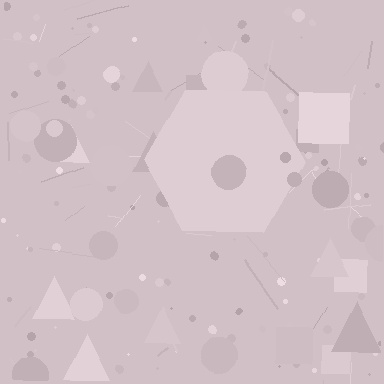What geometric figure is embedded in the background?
A hexagon is embedded in the background.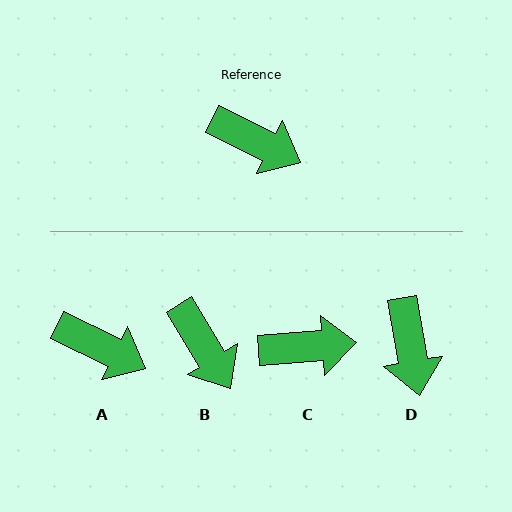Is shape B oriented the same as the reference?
No, it is off by about 32 degrees.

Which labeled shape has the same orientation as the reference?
A.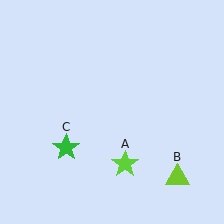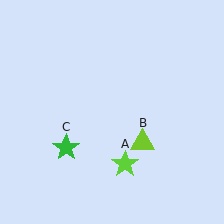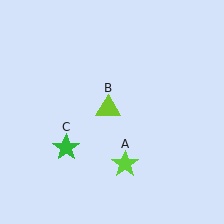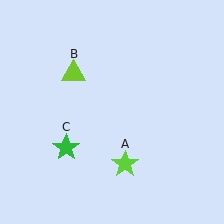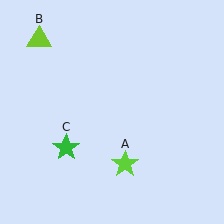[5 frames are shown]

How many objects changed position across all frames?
1 object changed position: lime triangle (object B).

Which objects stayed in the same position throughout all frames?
Lime star (object A) and green star (object C) remained stationary.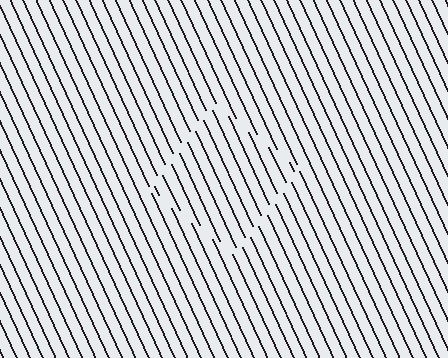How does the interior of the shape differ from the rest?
The interior of the shape contains the same grating, shifted by half a period — the contour is defined by the phase discontinuity where line-ends from the inner and outer gratings abut.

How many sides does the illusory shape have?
4 sides — the line-ends trace a square.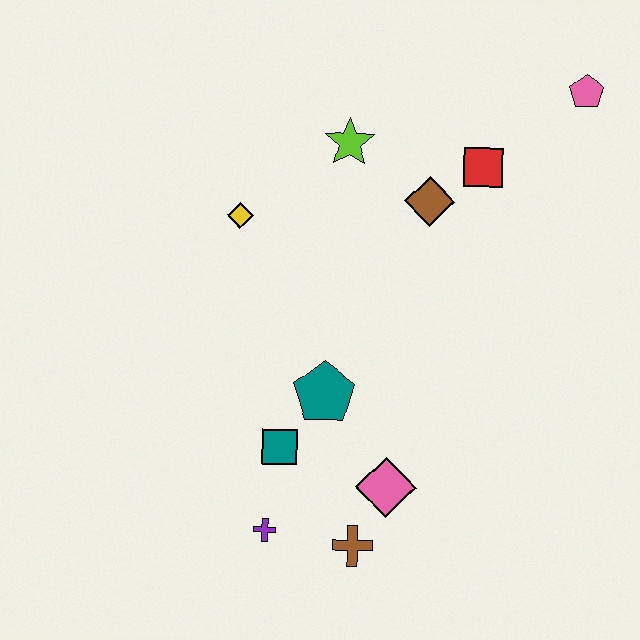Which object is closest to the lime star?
The brown diamond is closest to the lime star.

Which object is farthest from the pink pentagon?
The purple cross is farthest from the pink pentagon.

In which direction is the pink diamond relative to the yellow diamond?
The pink diamond is below the yellow diamond.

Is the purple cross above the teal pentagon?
No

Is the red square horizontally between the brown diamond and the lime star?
No